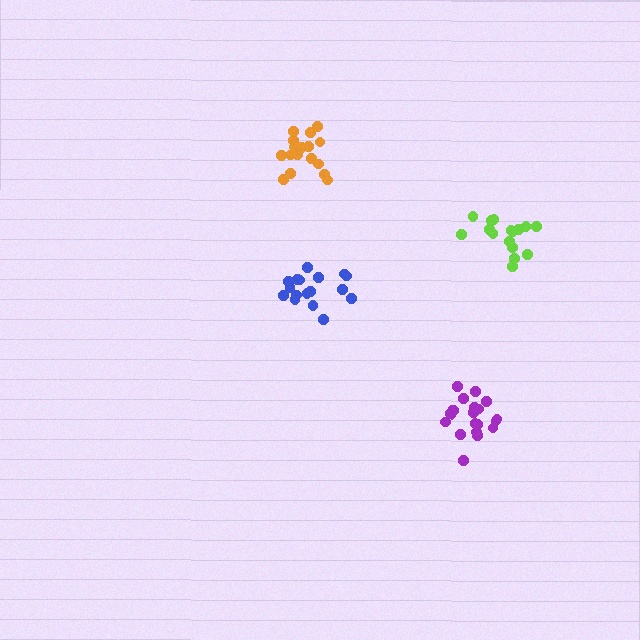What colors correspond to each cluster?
The clusters are colored: orange, blue, purple, lime.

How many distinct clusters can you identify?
There are 4 distinct clusters.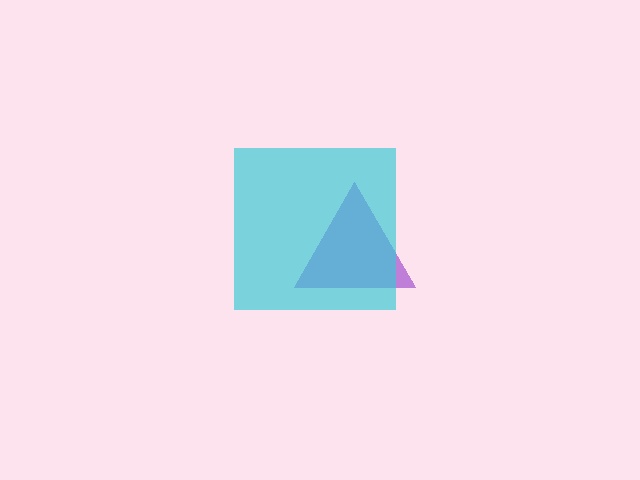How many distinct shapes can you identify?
There are 2 distinct shapes: a purple triangle, a cyan square.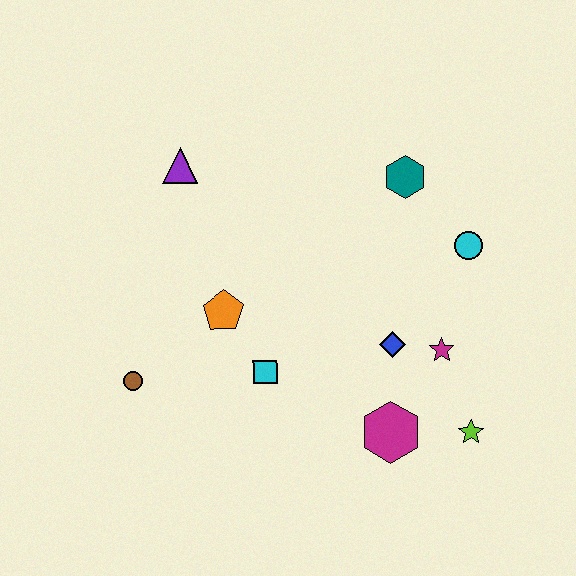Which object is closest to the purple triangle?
The orange pentagon is closest to the purple triangle.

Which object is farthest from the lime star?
The purple triangle is farthest from the lime star.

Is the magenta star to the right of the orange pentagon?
Yes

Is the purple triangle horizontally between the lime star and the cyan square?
No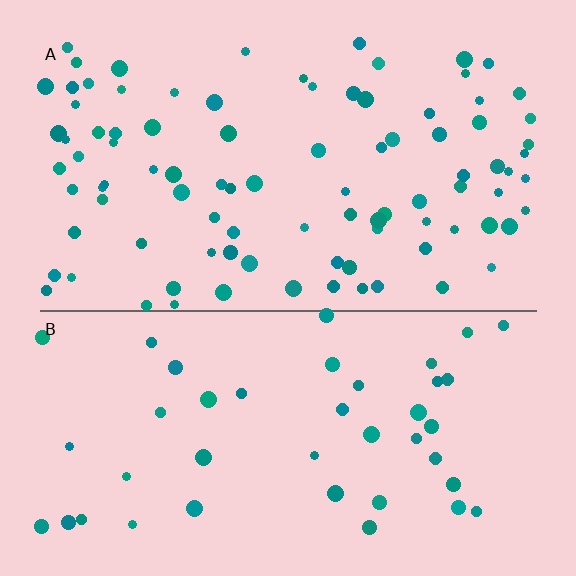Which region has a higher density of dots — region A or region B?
A (the top).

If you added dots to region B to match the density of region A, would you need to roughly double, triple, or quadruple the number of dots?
Approximately double.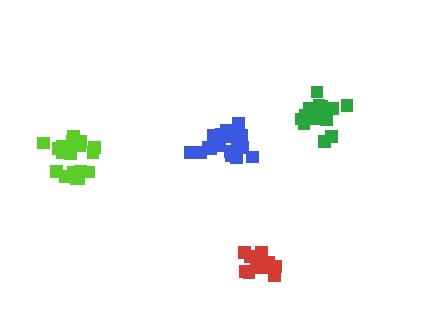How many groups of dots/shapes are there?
There are 4 groups.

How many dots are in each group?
Group 1: 13 dots, Group 2: 19 dots, Group 3: 17 dots, Group 4: 18 dots (67 total).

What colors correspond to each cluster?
The clusters are colored: red, blue, green, lime.